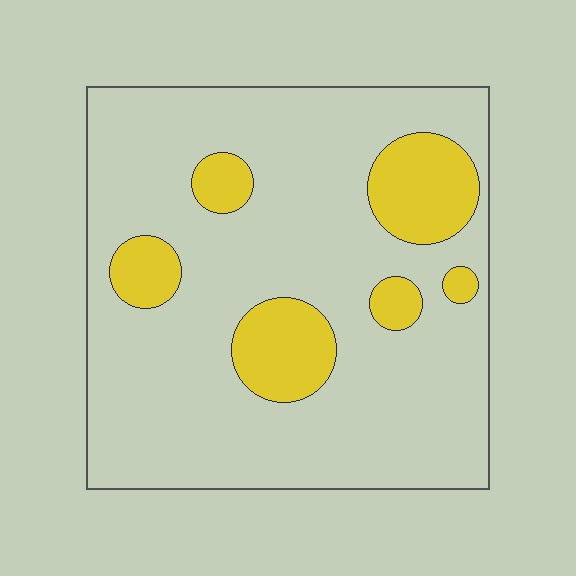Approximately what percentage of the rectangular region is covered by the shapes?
Approximately 20%.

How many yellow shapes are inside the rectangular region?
6.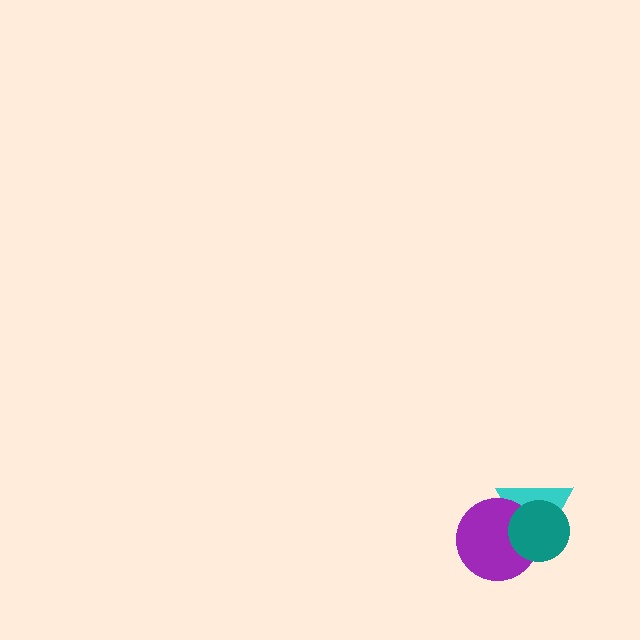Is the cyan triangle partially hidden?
Yes, it is partially covered by another shape.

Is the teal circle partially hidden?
No, no other shape covers it.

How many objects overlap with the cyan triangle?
2 objects overlap with the cyan triangle.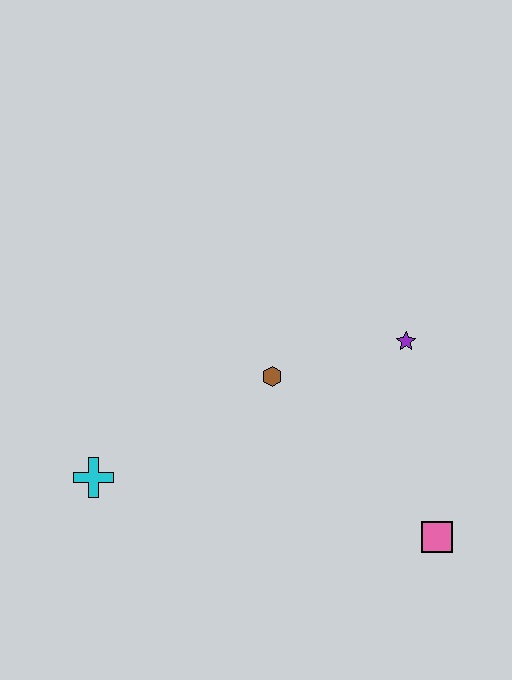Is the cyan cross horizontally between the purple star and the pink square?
No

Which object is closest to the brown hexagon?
The purple star is closest to the brown hexagon.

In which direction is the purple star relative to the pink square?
The purple star is above the pink square.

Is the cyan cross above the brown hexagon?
No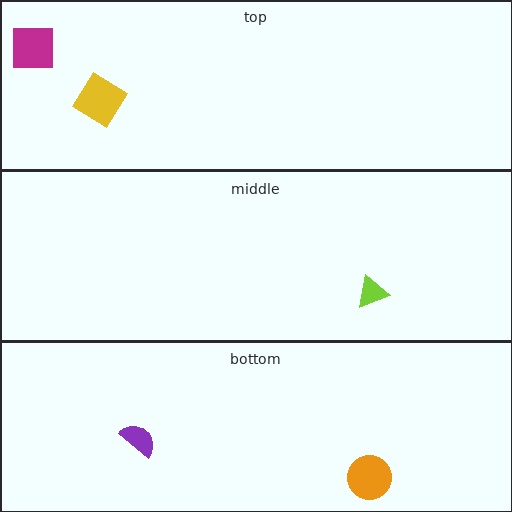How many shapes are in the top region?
2.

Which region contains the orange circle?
The bottom region.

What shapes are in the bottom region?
The orange circle, the purple semicircle.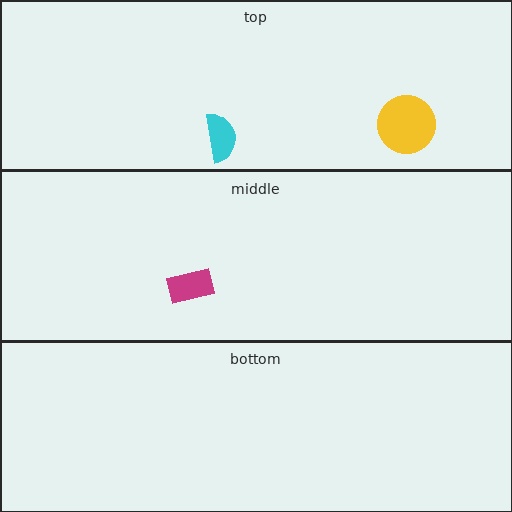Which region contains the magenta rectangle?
The middle region.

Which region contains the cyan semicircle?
The top region.